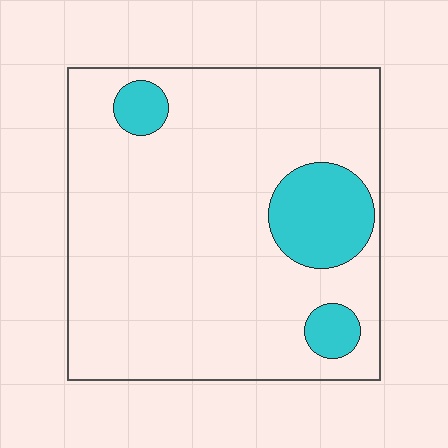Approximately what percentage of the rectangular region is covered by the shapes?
Approximately 15%.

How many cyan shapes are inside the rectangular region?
3.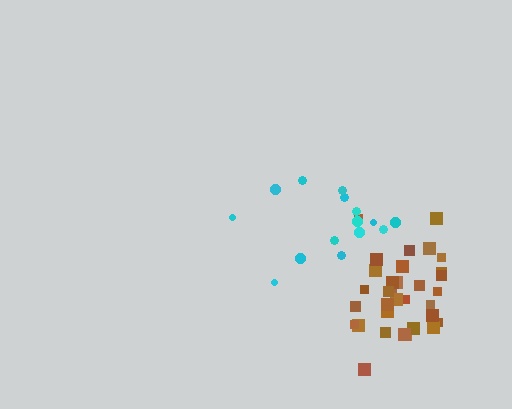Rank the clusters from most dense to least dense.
brown, cyan.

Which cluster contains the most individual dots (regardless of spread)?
Brown (33).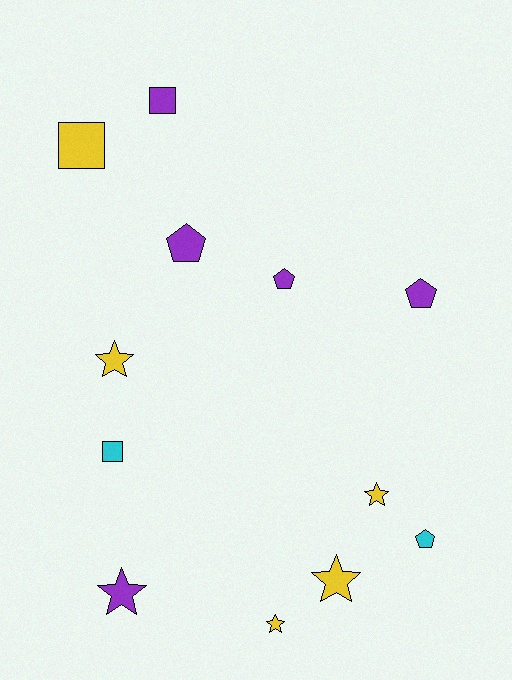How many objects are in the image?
There are 12 objects.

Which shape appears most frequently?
Star, with 5 objects.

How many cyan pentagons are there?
There is 1 cyan pentagon.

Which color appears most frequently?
Purple, with 5 objects.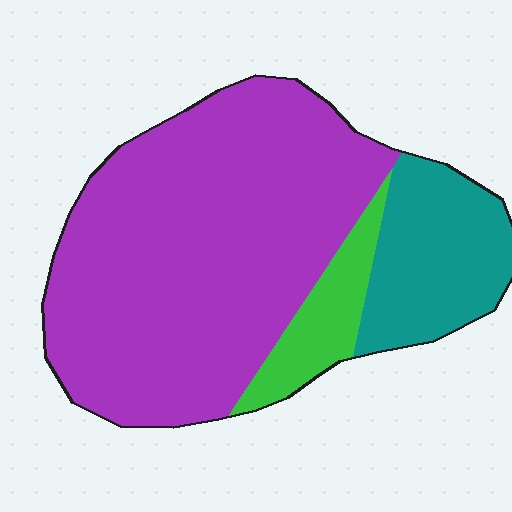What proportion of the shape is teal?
Teal covers 19% of the shape.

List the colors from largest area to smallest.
From largest to smallest: purple, teal, green.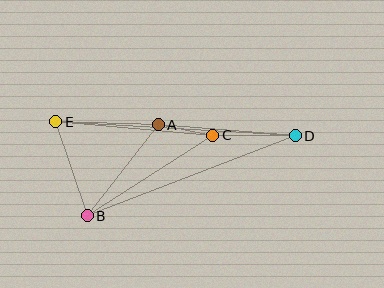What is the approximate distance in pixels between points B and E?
The distance between B and E is approximately 99 pixels.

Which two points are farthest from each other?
Points D and E are farthest from each other.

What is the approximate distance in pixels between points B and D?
The distance between B and D is approximately 223 pixels.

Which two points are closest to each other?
Points A and C are closest to each other.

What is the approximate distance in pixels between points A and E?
The distance between A and E is approximately 103 pixels.